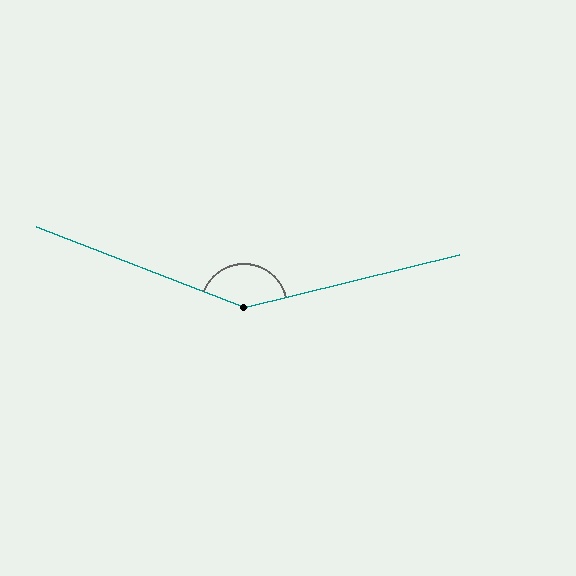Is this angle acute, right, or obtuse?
It is obtuse.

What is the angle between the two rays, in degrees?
Approximately 145 degrees.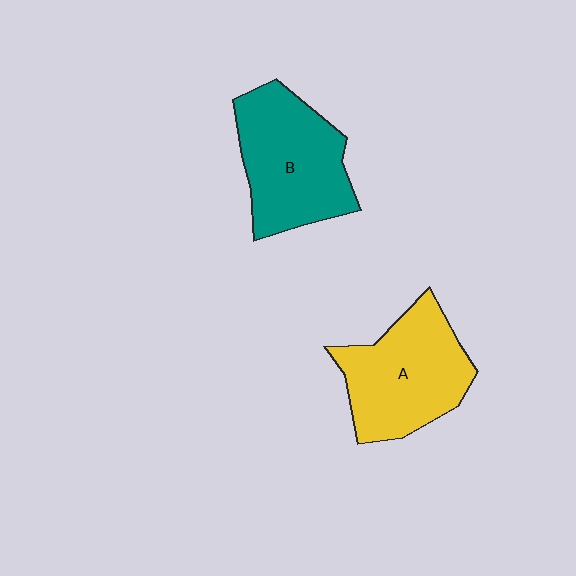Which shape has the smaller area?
Shape A (yellow).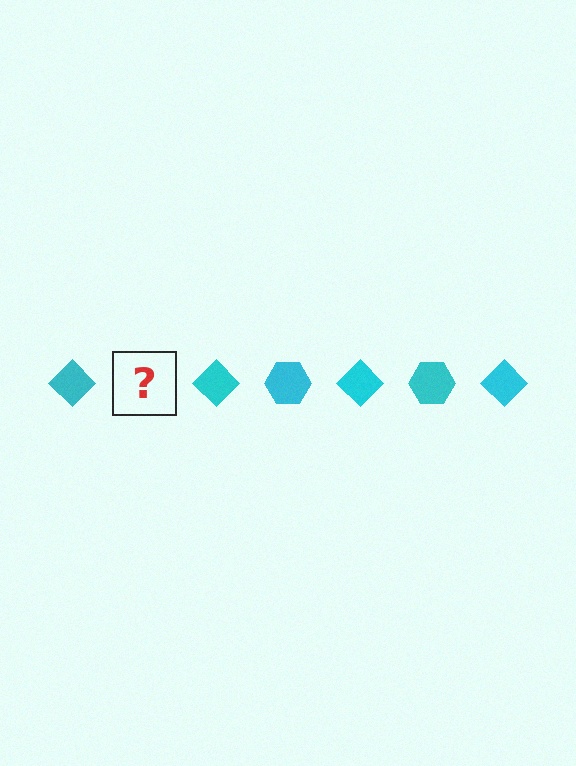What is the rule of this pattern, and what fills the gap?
The rule is that the pattern cycles through diamond, hexagon shapes in cyan. The gap should be filled with a cyan hexagon.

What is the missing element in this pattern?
The missing element is a cyan hexagon.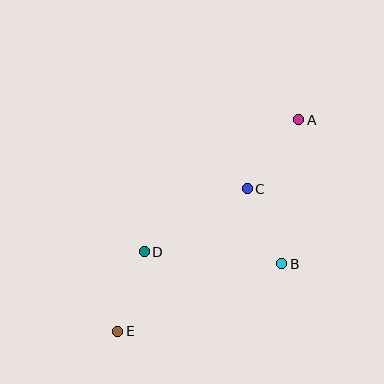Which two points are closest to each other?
Points B and C are closest to each other.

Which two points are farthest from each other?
Points A and E are farthest from each other.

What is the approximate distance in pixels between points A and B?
The distance between A and B is approximately 145 pixels.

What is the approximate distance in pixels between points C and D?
The distance between C and D is approximately 121 pixels.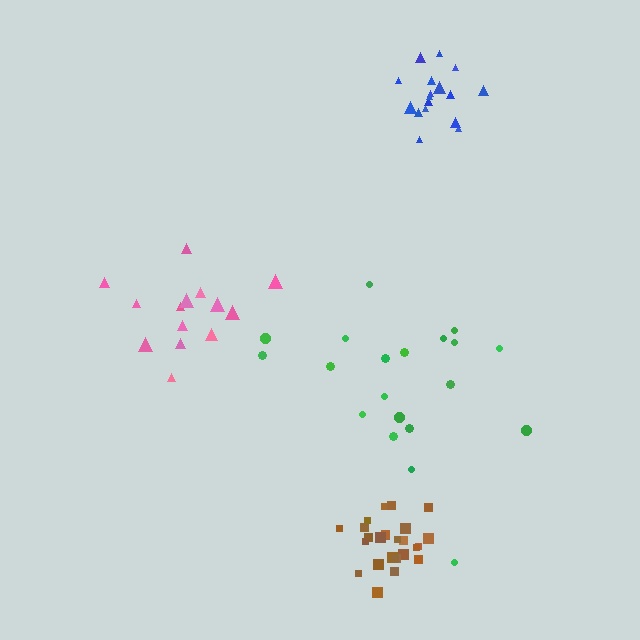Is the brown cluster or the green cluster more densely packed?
Brown.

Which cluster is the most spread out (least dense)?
Green.